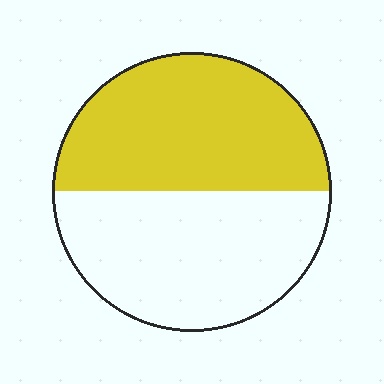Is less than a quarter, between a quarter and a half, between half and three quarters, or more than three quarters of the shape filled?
Between a quarter and a half.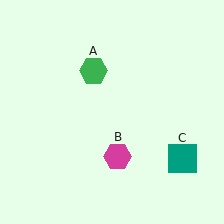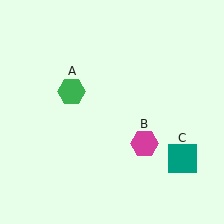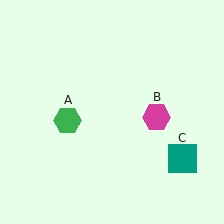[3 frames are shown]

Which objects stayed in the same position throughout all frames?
Teal square (object C) remained stationary.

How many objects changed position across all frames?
2 objects changed position: green hexagon (object A), magenta hexagon (object B).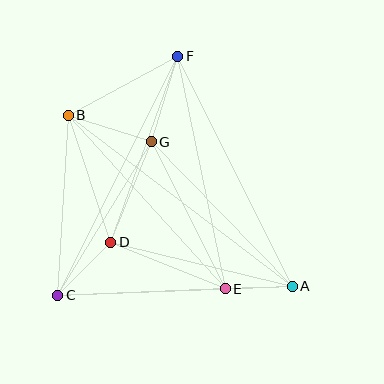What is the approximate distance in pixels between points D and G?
The distance between D and G is approximately 108 pixels.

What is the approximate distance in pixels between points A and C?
The distance between A and C is approximately 235 pixels.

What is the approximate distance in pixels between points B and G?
The distance between B and G is approximately 87 pixels.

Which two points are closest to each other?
Points A and E are closest to each other.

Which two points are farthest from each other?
Points A and B are farthest from each other.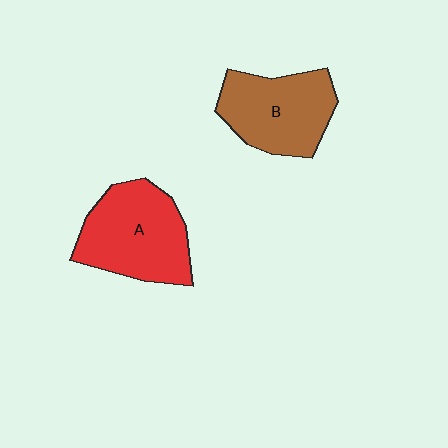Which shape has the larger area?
Shape A (red).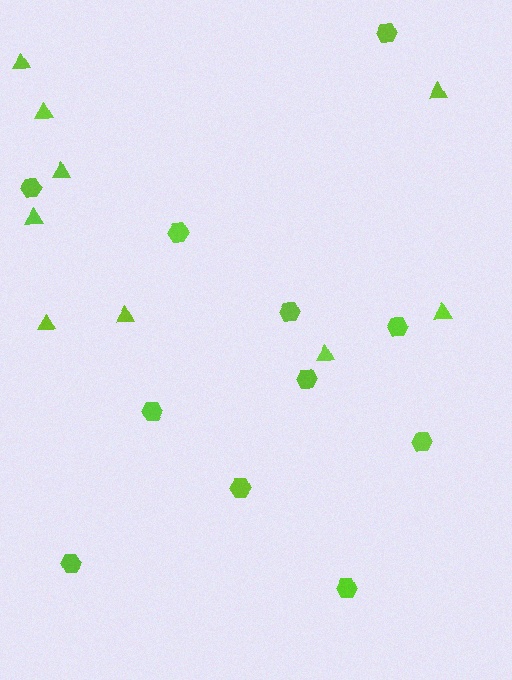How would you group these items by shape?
There are 2 groups: one group of hexagons (11) and one group of triangles (9).